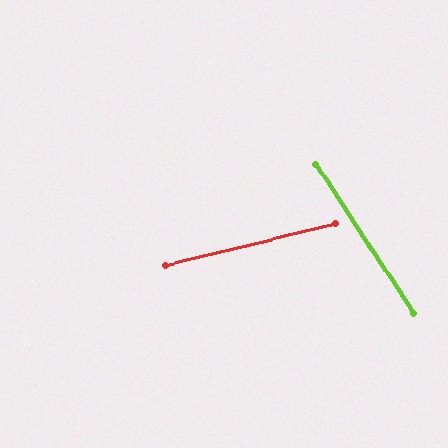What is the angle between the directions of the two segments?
Approximately 70 degrees.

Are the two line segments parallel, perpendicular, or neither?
Neither parallel nor perpendicular — they differ by about 70°.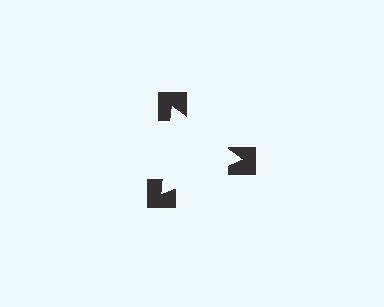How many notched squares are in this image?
There are 3 — one at each vertex of the illusory triangle.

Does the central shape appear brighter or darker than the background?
It typically appears slightly brighter than the background, even though no actual brightness change is drawn.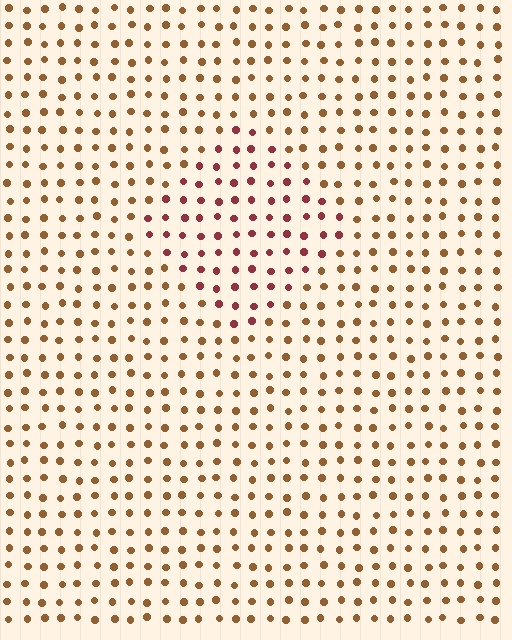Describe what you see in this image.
The image is filled with small brown elements in a uniform arrangement. A diamond-shaped region is visible where the elements are tinted to a slightly different hue, forming a subtle color boundary.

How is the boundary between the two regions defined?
The boundary is defined purely by a slight shift in hue (about 39 degrees). Spacing, size, and orientation are identical on both sides.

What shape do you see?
I see a diamond.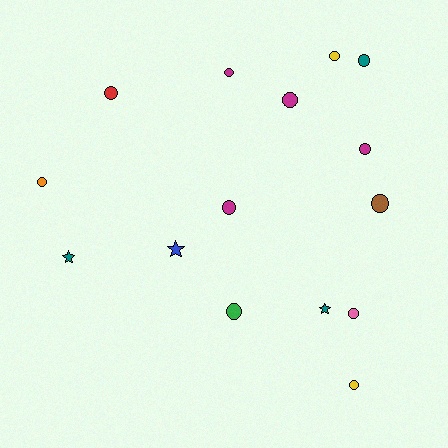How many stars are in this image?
There are 3 stars.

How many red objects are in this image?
There is 1 red object.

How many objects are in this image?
There are 15 objects.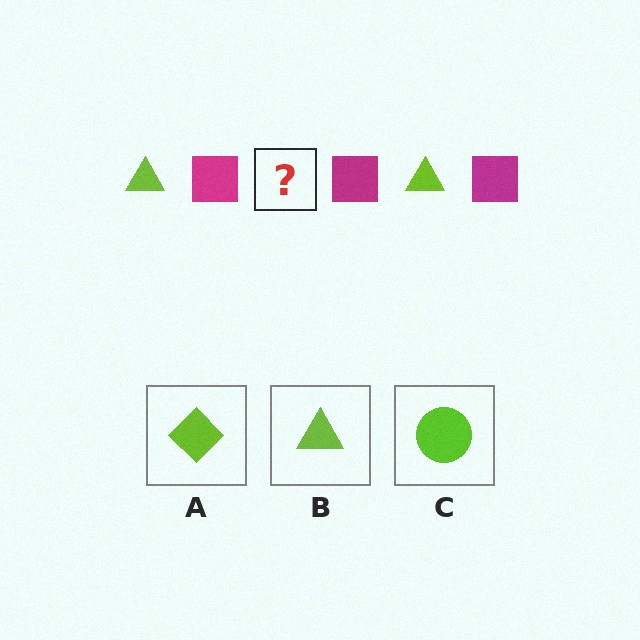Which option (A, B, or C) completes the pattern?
B.